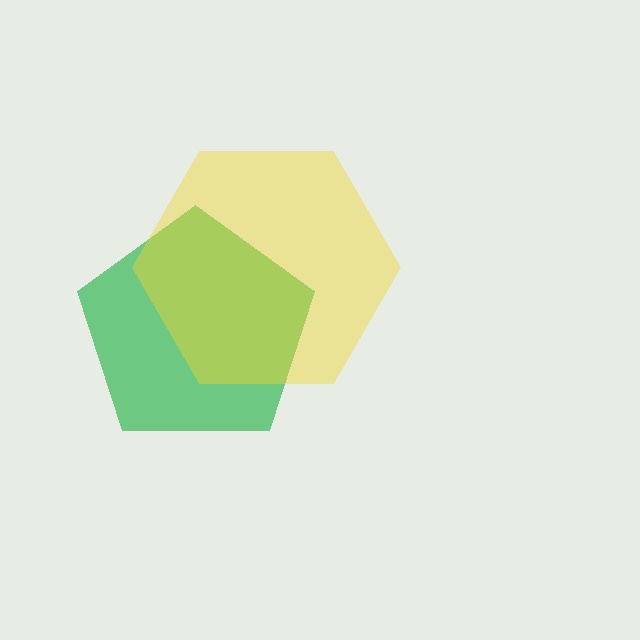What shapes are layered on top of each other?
The layered shapes are: a green pentagon, a yellow hexagon.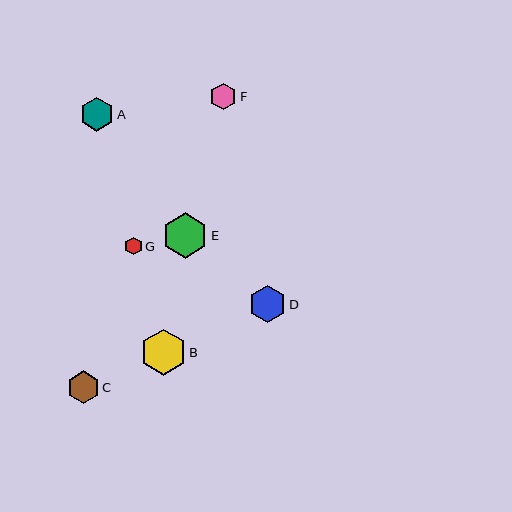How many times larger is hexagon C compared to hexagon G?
Hexagon C is approximately 1.8 times the size of hexagon G.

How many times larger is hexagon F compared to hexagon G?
Hexagon F is approximately 1.5 times the size of hexagon G.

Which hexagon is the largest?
Hexagon B is the largest with a size of approximately 46 pixels.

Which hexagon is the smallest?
Hexagon G is the smallest with a size of approximately 18 pixels.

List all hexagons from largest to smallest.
From largest to smallest: B, E, D, A, C, F, G.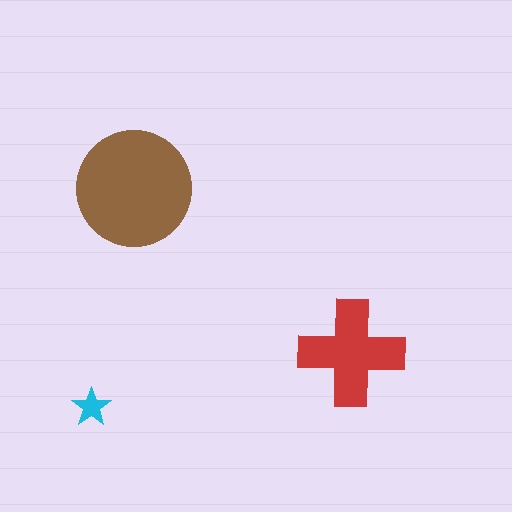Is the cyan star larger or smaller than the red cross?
Smaller.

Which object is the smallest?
The cyan star.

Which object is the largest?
The brown circle.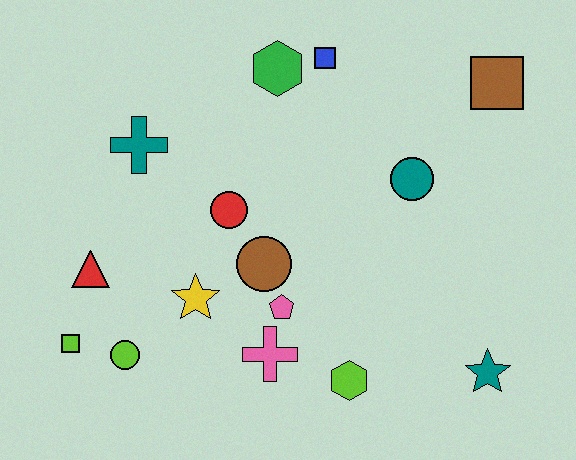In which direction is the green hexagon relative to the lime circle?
The green hexagon is above the lime circle.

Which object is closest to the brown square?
The teal circle is closest to the brown square.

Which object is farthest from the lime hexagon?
The brown square is farthest from the lime hexagon.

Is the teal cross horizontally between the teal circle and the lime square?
Yes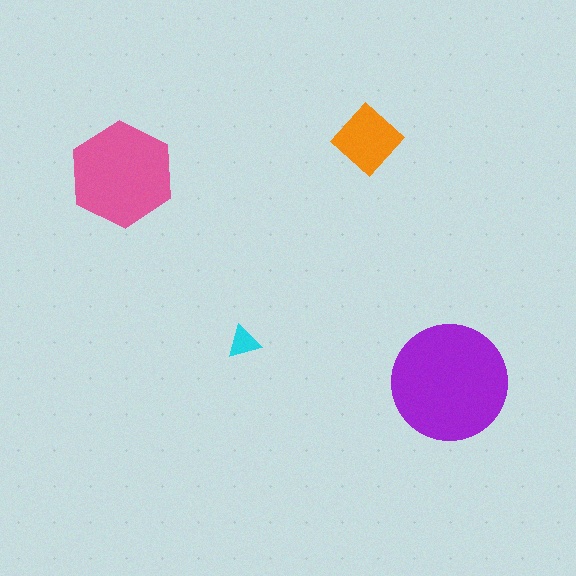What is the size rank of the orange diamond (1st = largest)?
3rd.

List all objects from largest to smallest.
The purple circle, the pink hexagon, the orange diamond, the cyan triangle.